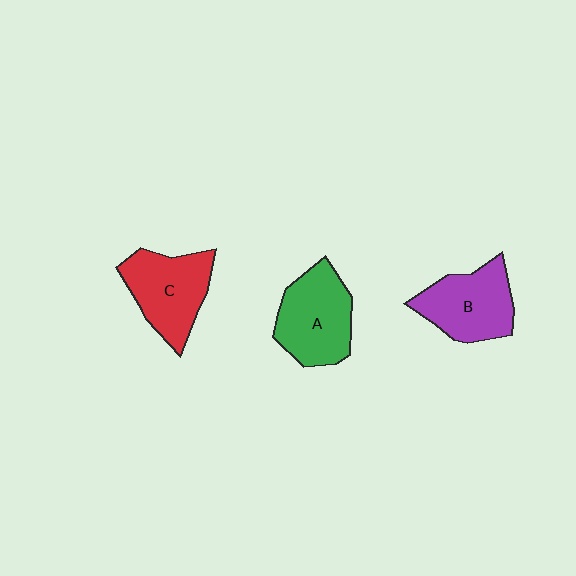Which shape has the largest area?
Shape A (green).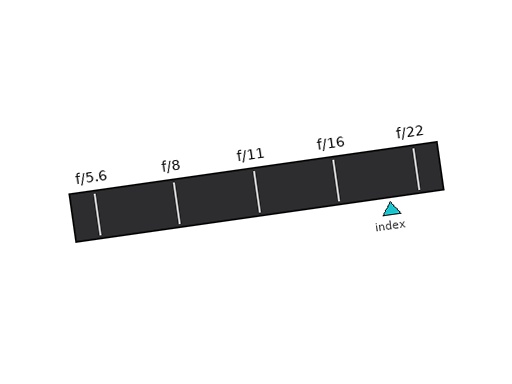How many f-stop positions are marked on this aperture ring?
There are 5 f-stop positions marked.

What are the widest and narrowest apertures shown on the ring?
The widest aperture shown is f/5.6 and the narrowest is f/22.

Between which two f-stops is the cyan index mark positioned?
The index mark is between f/16 and f/22.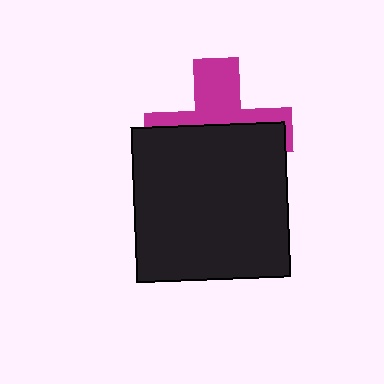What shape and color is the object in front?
The object in front is a black square.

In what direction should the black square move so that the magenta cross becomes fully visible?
The black square should move down. That is the shortest direction to clear the overlap and leave the magenta cross fully visible.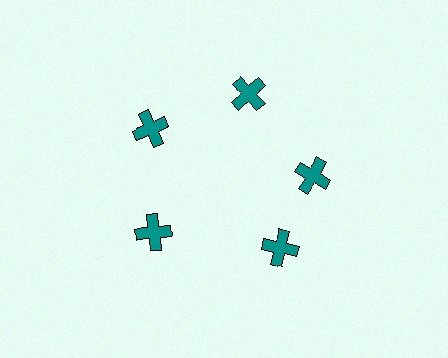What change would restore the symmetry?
The symmetry would be restored by rotating it back into even spacing with its neighbors so that all 5 crosses sit at equal angles and equal distance from the center.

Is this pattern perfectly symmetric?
No. The 5 teal crosses are arranged in a ring, but one element near the 5 o'clock position is rotated out of alignment along the ring, breaking the 5-fold rotational symmetry.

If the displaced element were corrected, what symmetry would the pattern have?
It would have 5-fold rotational symmetry — the pattern would map onto itself every 72 degrees.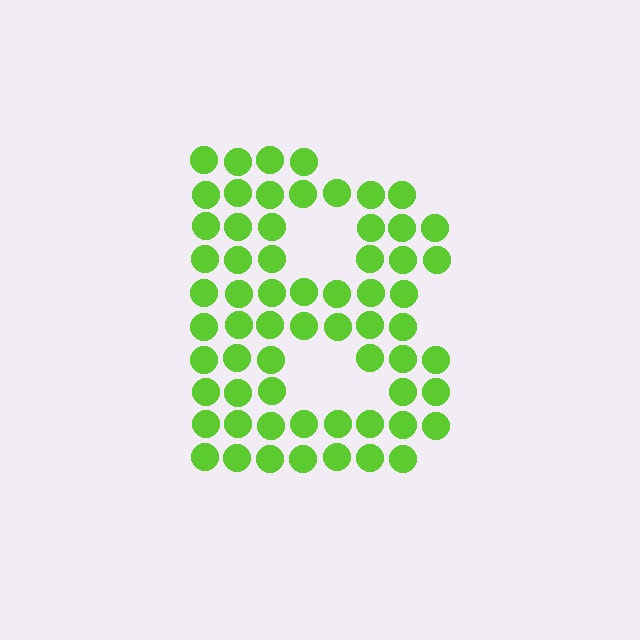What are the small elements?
The small elements are circles.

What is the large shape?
The large shape is the letter B.